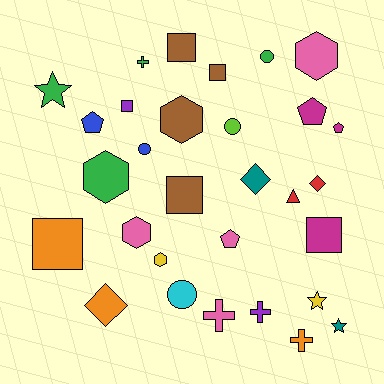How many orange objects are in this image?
There are 3 orange objects.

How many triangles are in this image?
There is 1 triangle.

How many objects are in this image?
There are 30 objects.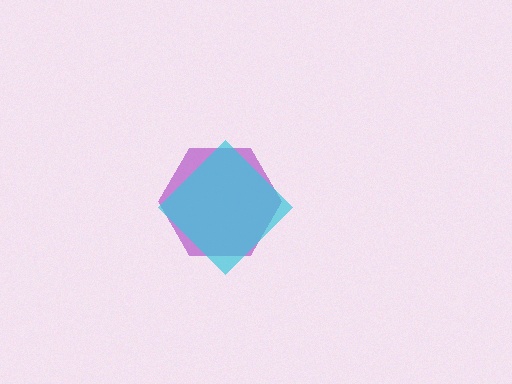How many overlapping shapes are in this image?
There are 2 overlapping shapes in the image.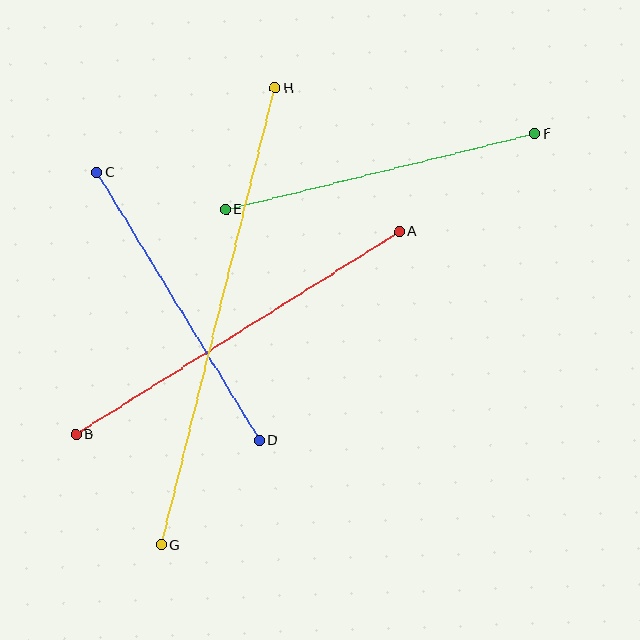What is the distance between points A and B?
The distance is approximately 382 pixels.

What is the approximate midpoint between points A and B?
The midpoint is at approximately (238, 333) pixels.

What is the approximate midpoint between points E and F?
The midpoint is at approximately (380, 172) pixels.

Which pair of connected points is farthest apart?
Points G and H are farthest apart.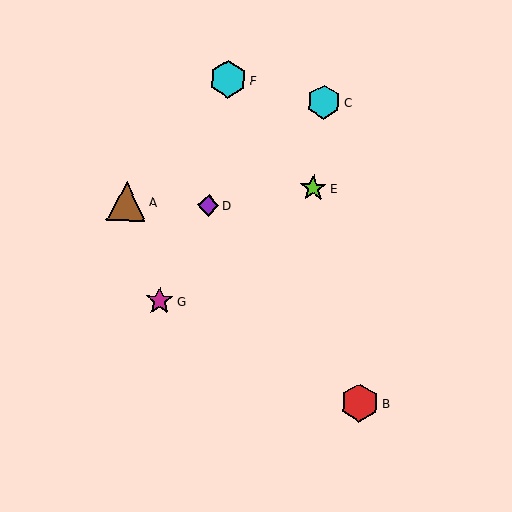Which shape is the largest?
The brown triangle (labeled A) is the largest.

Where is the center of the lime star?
The center of the lime star is at (313, 188).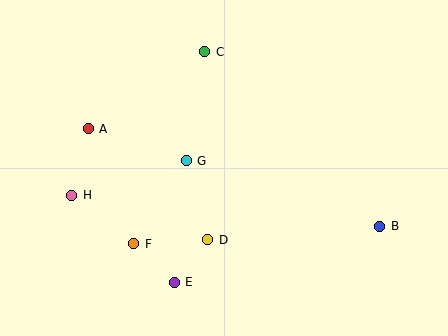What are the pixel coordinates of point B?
Point B is at (380, 226).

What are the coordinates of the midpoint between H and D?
The midpoint between H and D is at (140, 218).